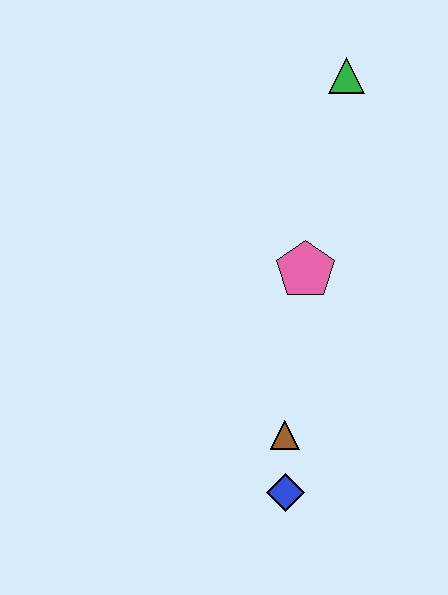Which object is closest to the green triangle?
The pink pentagon is closest to the green triangle.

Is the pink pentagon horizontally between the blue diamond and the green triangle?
Yes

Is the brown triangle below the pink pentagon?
Yes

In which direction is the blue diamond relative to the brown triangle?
The blue diamond is below the brown triangle.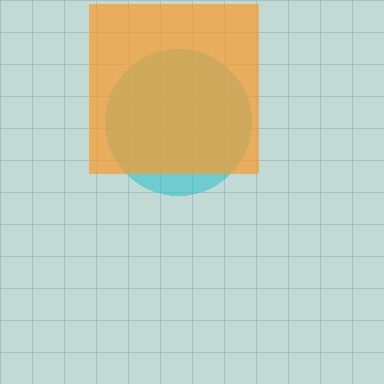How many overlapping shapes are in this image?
There are 2 overlapping shapes in the image.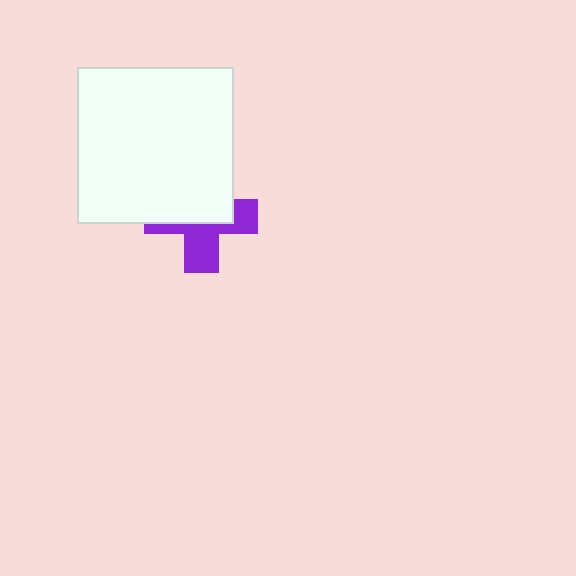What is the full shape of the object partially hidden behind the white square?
The partially hidden object is a purple cross.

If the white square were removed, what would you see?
You would see the complete purple cross.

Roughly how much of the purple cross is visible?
About half of it is visible (roughly 47%).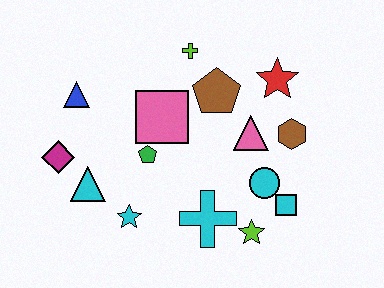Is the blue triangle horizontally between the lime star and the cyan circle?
No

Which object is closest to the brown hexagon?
The pink triangle is closest to the brown hexagon.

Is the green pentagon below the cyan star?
No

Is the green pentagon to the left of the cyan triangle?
No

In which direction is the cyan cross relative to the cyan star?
The cyan cross is to the right of the cyan star.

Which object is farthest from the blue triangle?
The cyan square is farthest from the blue triangle.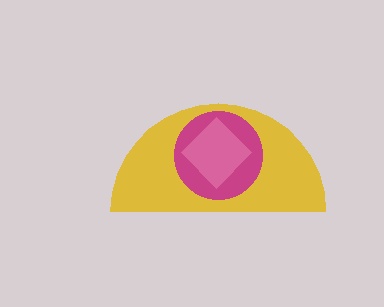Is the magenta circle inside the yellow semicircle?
Yes.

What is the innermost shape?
The pink diamond.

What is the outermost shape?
The yellow semicircle.